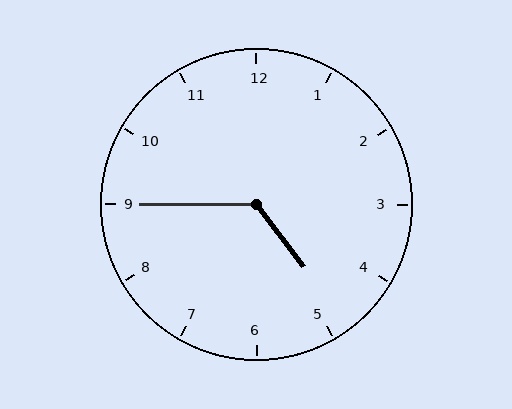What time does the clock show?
4:45.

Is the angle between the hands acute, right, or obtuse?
It is obtuse.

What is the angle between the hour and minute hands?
Approximately 128 degrees.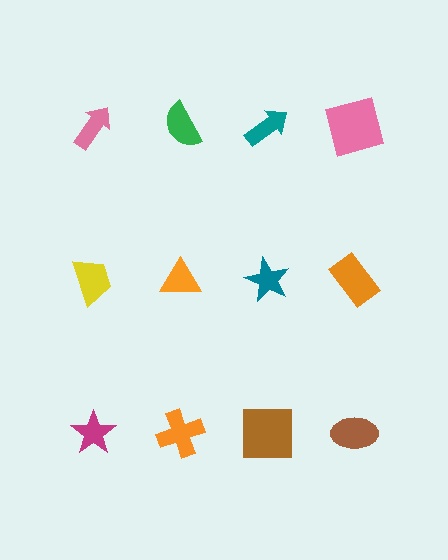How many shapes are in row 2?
4 shapes.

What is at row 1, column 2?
A green semicircle.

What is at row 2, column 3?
A teal star.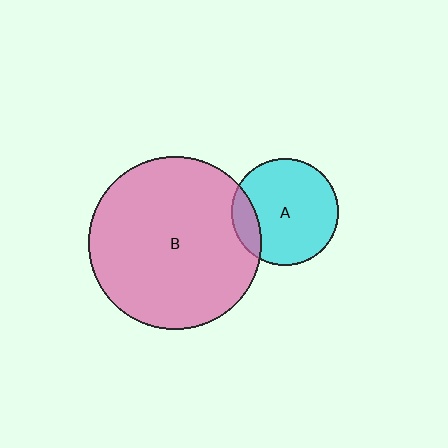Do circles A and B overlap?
Yes.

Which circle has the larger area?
Circle B (pink).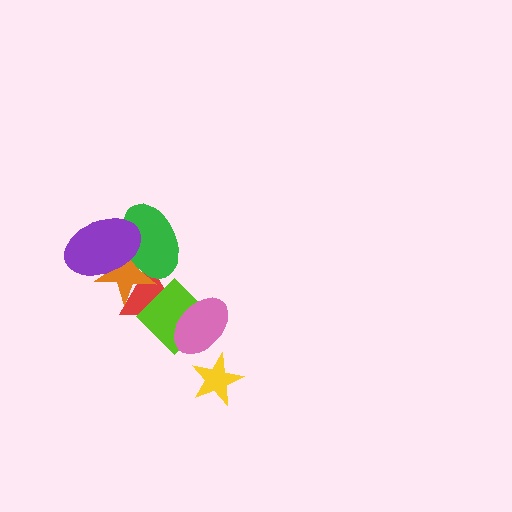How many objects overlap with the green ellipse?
3 objects overlap with the green ellipse.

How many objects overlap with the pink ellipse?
2 objects overlap with the pink ellipse.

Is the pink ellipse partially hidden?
No, no other shape covers it.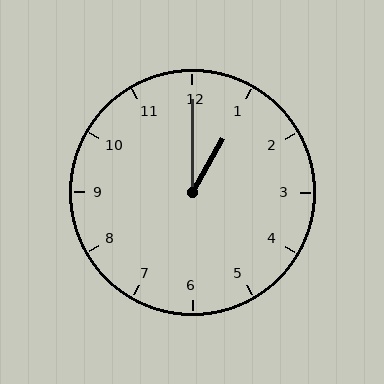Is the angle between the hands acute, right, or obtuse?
It is acute.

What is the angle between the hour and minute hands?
Approximately 30 degrees.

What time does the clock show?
1:00.